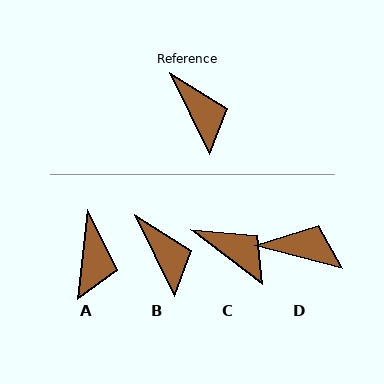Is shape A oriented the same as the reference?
No, it is off by about 32 degrees.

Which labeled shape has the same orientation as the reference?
B.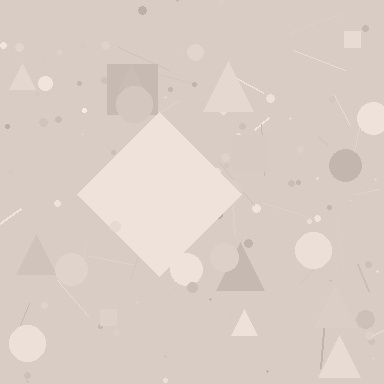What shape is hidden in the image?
A diamond is hidden in the image.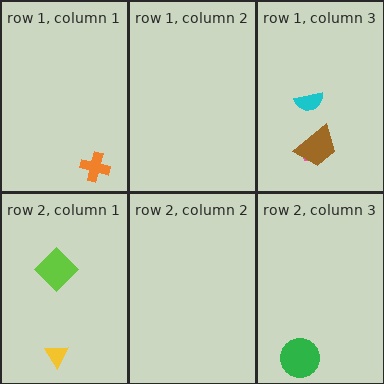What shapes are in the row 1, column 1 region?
The orange cross.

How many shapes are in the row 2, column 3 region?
1.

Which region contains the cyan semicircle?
The row 1, column 3 region.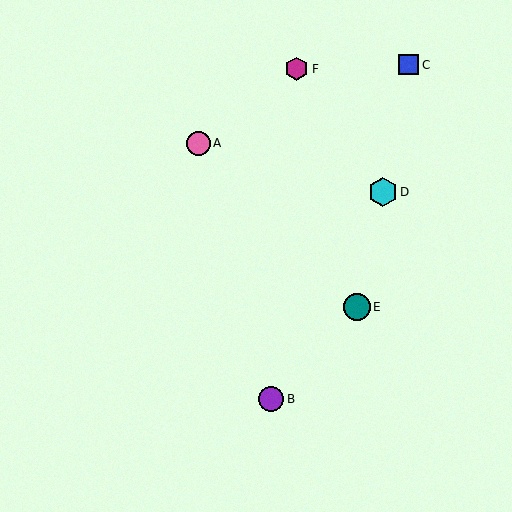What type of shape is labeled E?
Shape E is a teal circle.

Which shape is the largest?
The cyan hexagon (labeled D) is the largest.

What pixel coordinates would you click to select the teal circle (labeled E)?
Click at (357, 307) to select the teal circle E.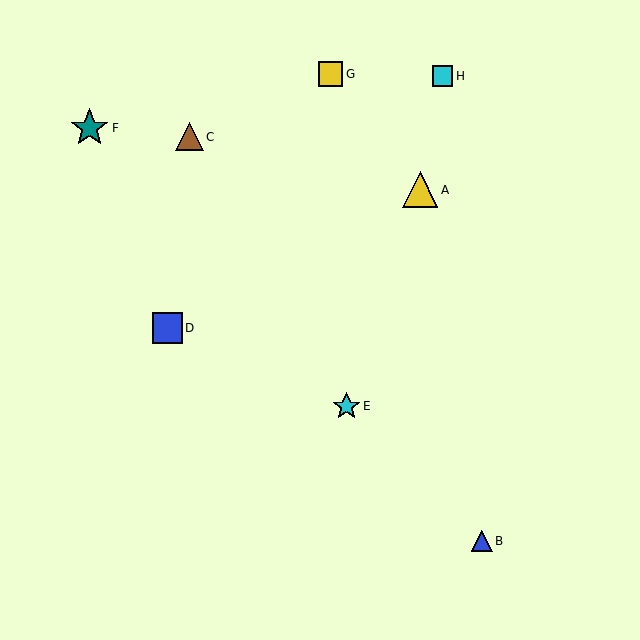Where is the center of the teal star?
The center of the teal star is at (89, 128).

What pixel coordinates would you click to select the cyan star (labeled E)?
Click at (347, 407) to select the cyan star E.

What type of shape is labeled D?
Shape D is a blue square.